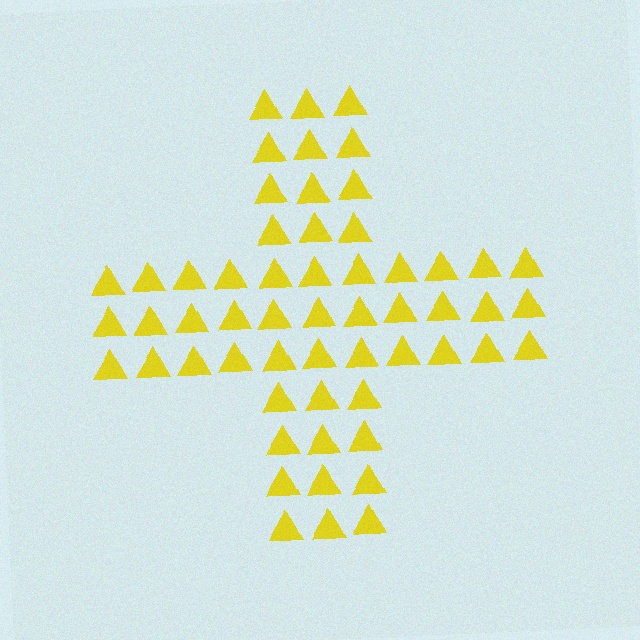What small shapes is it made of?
It is made of small triangles.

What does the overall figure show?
The overall figure shows a cross.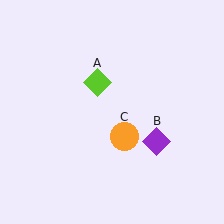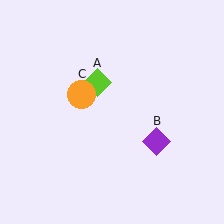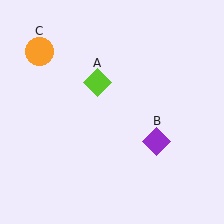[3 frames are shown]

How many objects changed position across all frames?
1 object changed position: orange circle (object C).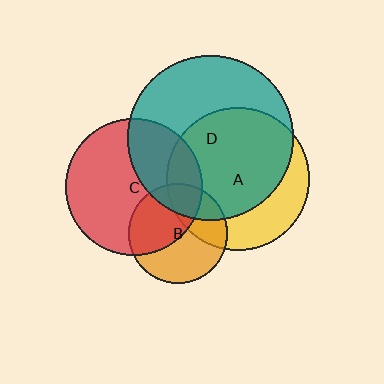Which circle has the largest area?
Circle D (teal).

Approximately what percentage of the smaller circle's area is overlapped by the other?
Approximately 25%.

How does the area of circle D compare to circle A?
Approximately 1.3 times.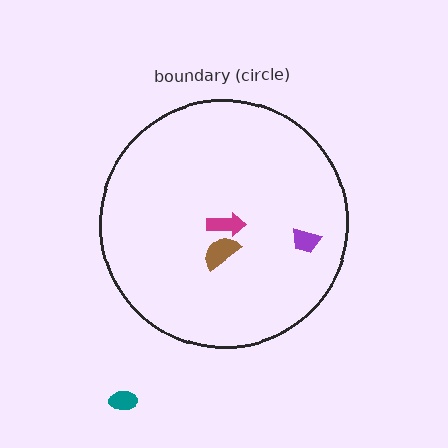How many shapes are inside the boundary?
3 inside, 1 outside.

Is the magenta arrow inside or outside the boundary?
Inside.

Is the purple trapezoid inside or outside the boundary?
Inside.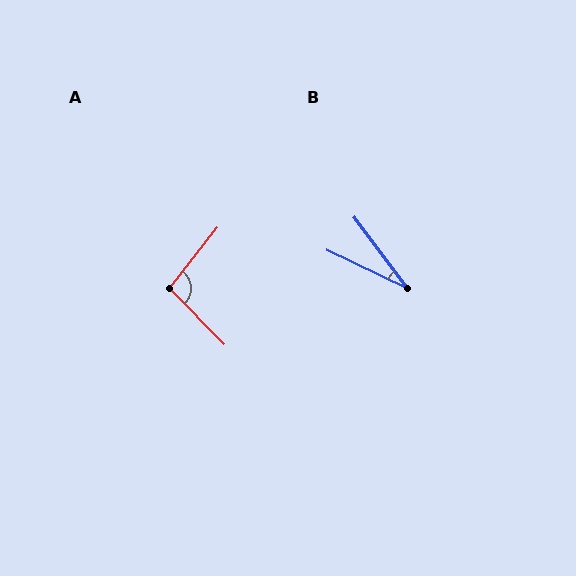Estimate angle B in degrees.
Approximately 28 degrees.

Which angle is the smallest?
B, at approximately 28 degrees.